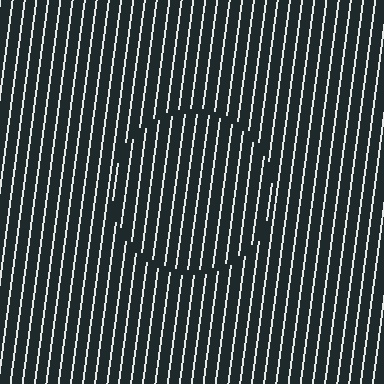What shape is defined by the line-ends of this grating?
An illusory circle. The interior of the shape contains the same grating, shifted by half a period — the contour is defined by the phase discontinuity where line-ends from the inner and outer gratings abut.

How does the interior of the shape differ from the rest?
The interior of the shape contains the same grating, shifted by half a period — the contour is defined by the phase discontinuity where line-ends from the inner and outer gratings abut.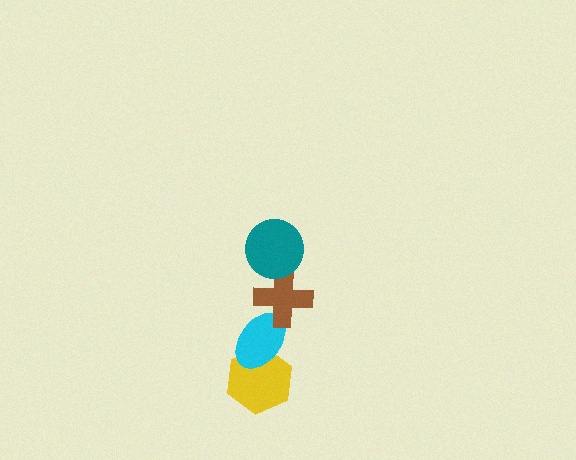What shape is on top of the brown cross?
The teal circle is on top of the brown cross.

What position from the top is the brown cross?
The brown cross is 2nd from the top.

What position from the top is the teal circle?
The teal circle is 1st from the top.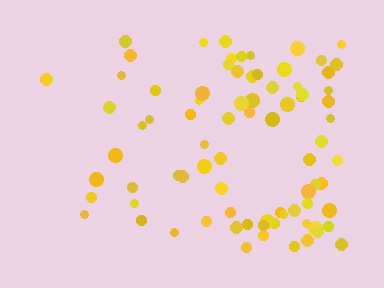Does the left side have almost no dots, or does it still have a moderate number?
Still a moderate number, just noticeably fewer than the right.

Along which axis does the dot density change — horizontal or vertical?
Horizontal.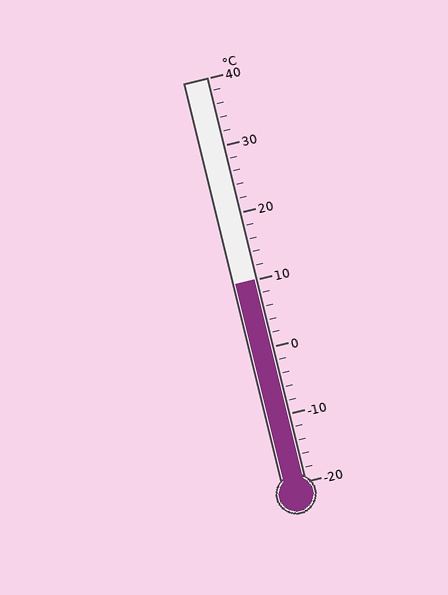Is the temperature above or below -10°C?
The temperature is above -10°C.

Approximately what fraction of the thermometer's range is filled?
The thermometer is filled to approximately 50% of its range.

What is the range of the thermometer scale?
The thermometer scale ranges from -20°C to 40°C.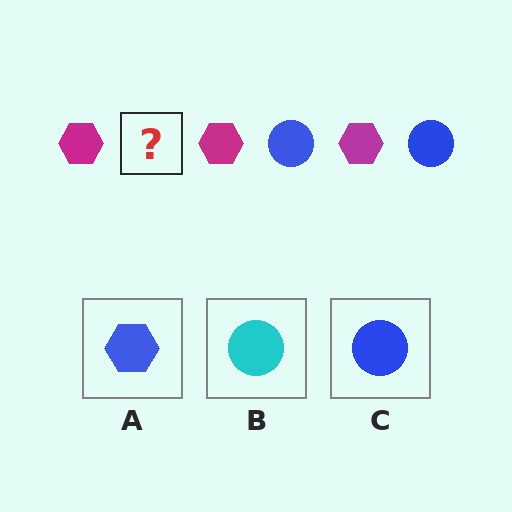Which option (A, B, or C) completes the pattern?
C.